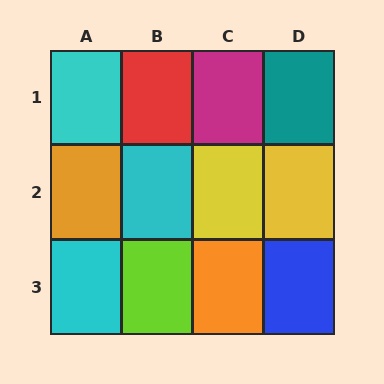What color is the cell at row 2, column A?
Orange.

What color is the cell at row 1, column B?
Red.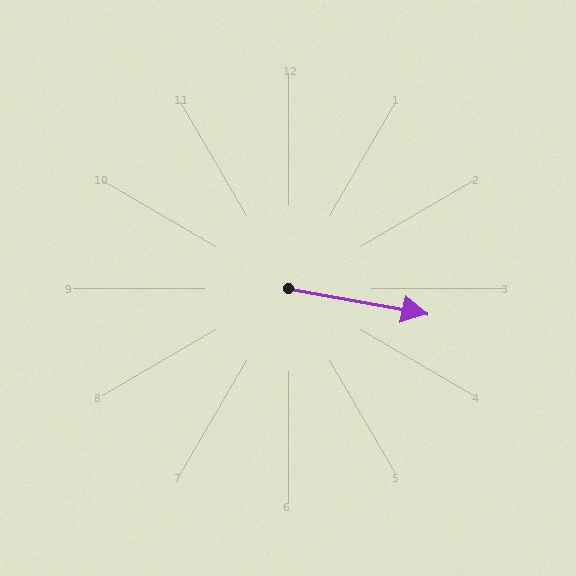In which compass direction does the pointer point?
East.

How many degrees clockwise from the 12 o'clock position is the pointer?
Approximately 100 degrees.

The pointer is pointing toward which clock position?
Roughly 3 o'clock.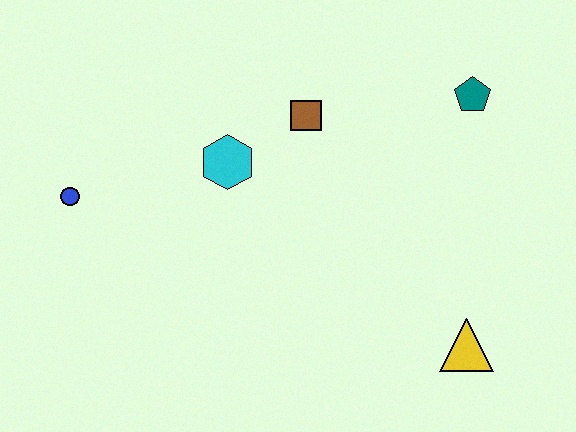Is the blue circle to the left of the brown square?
Yes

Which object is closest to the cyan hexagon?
The brown square is closest to the cyan hexagon.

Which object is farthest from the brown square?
The yellow triangle is farthest from the brown square.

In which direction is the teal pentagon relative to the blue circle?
The teal pentagon is to the right of the blue circle.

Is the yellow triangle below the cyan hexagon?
Yes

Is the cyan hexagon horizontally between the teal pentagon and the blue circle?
Yes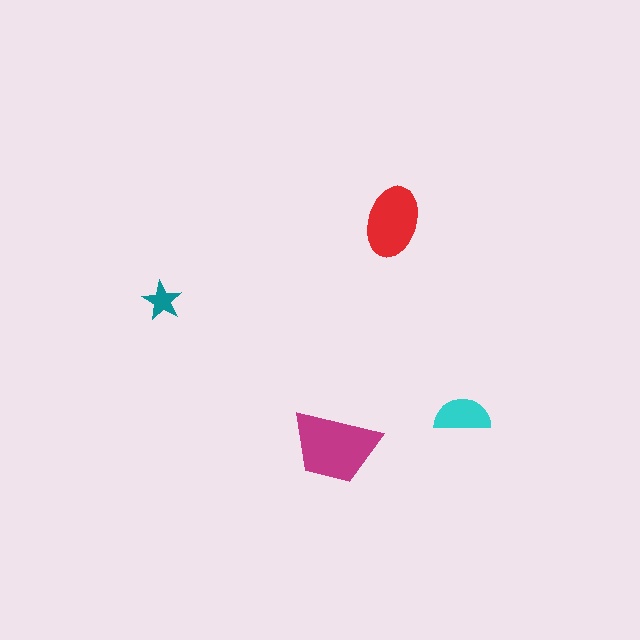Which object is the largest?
The magenta trapezoid.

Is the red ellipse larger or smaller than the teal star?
Larger.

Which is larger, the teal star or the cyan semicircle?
The cyan semicircle.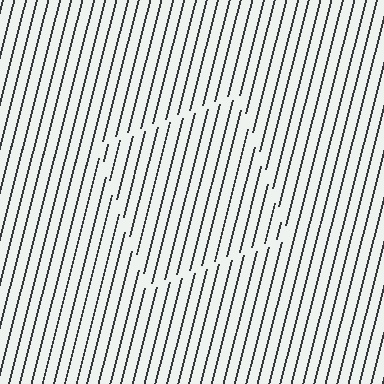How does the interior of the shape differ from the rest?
The interior of the shape contains the same grating, shifted by half a period — the contour is defined by the phase discontinuity where line-ends from the inner and outer gratings abut.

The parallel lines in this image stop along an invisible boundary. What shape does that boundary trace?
An illusory square. The interior of the shape contains the same grating, shifted by half a period — the contour is defined by the phase discontinuity where line-ends from the inner and outer gratings abut.